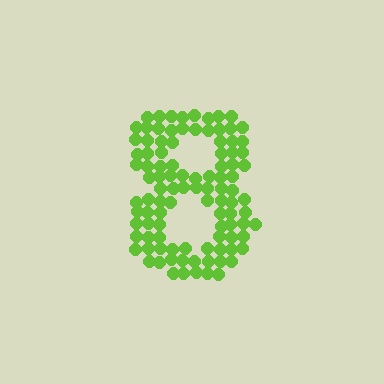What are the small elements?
The small elements are circles.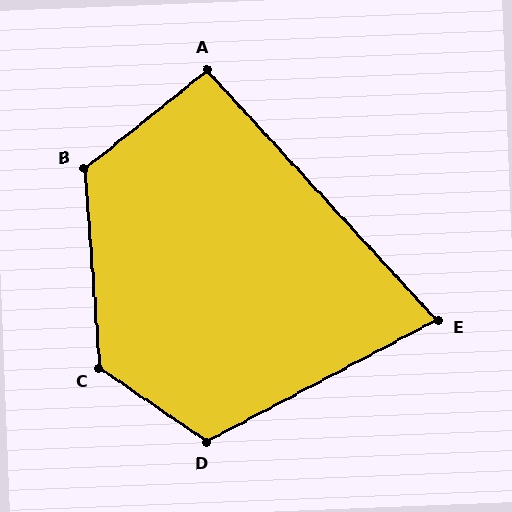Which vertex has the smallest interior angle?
E, at approximately 75 degrees.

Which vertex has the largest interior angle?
C, at approximately 129 degrees.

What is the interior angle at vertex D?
Approximately 118 degrees (obtuse).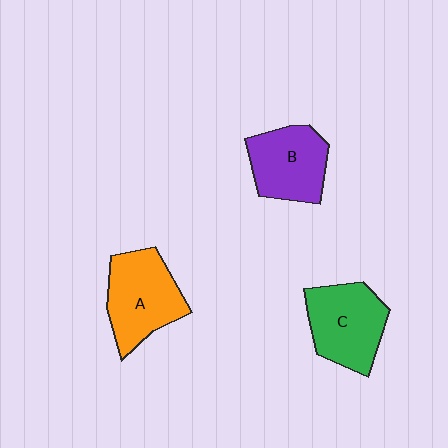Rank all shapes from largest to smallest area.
From largest to smallest: A (orange), C (green), B (purple).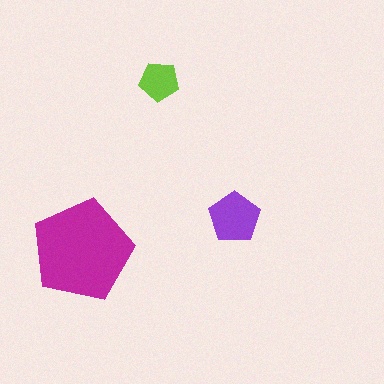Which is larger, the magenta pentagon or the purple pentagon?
The magenta one.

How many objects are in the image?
There are 3 objects in the image.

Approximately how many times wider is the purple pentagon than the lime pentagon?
About 1.5 times wider.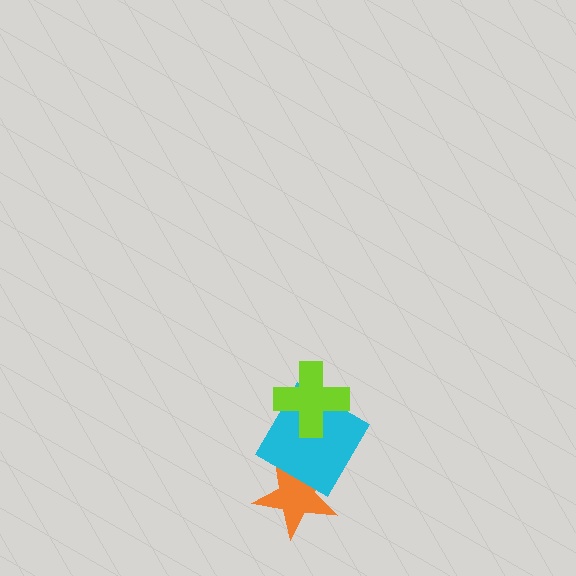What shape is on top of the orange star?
The cyan diamond is on top of the orange star.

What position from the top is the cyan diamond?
The cyan diamond is 2nd from the top.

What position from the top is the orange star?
The orange star is 3rd from the top.